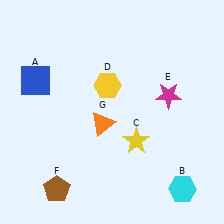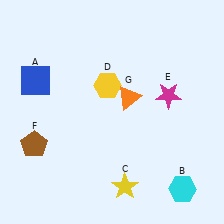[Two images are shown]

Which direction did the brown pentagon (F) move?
The brown pentagon (F) moved up.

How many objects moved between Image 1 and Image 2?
3 objects moved between the two images.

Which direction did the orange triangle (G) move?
The orange triangle (G) moved right.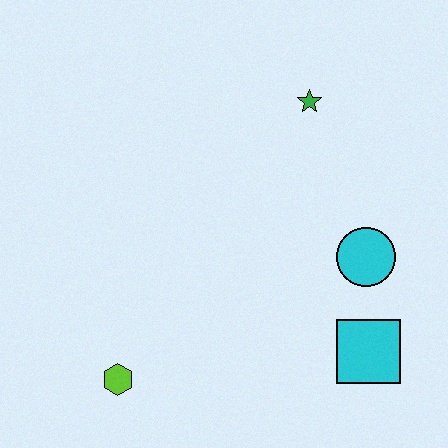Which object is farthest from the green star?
The lime hexagon is farthest from the green star.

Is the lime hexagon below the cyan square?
Yes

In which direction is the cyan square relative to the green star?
The cyan square is below the green star.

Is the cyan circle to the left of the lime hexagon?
No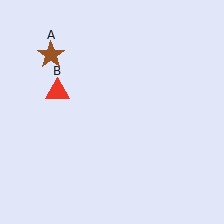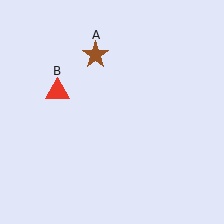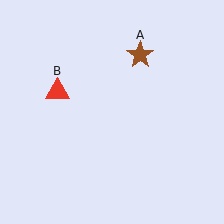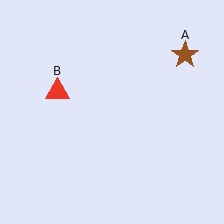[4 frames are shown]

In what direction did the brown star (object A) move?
The brown star (object A) moved right.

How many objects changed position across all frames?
1 object changed position: brown star (object A).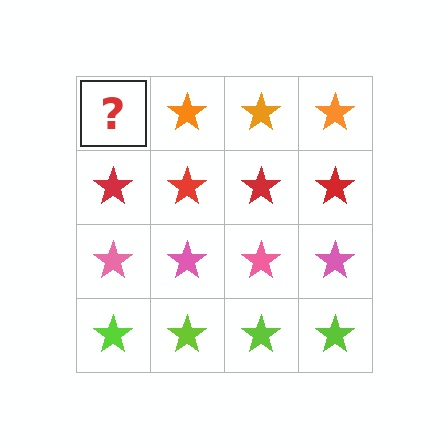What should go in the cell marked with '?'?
The missing cell should contain an orange star.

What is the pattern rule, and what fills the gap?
The rule is that each row has a consistent color. The gap should be filled with an orange star.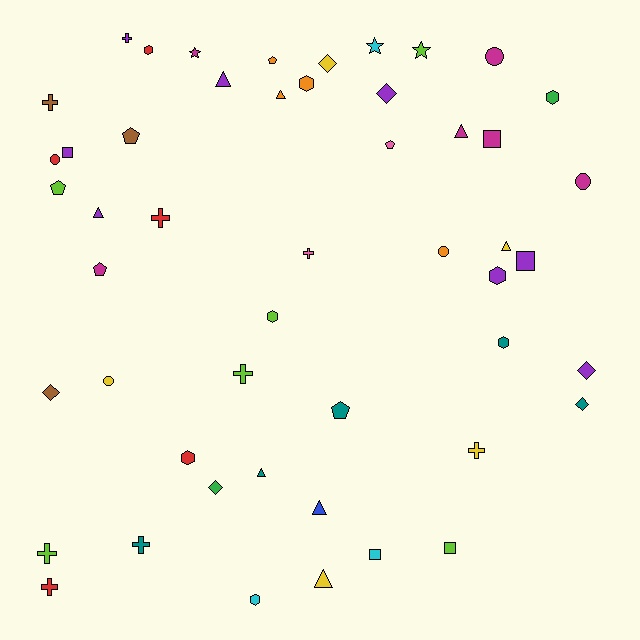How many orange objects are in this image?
There are 4 orange objects.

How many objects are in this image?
There are 50 objects.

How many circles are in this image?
There are 5 circles.